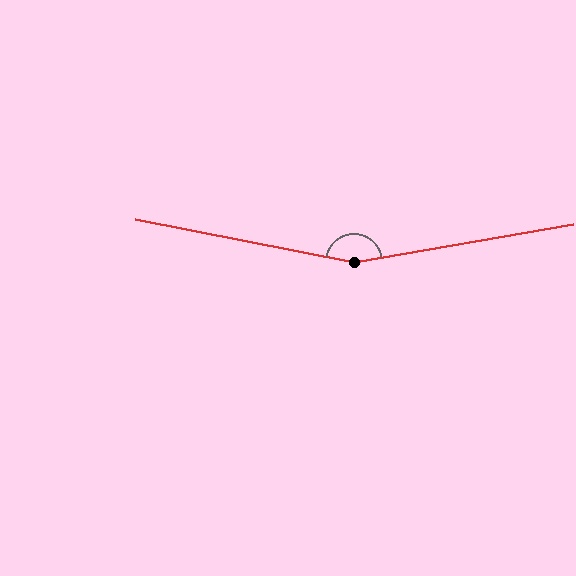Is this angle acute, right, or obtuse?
It is obtuse.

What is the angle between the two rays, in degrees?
Approximately 159 degrees.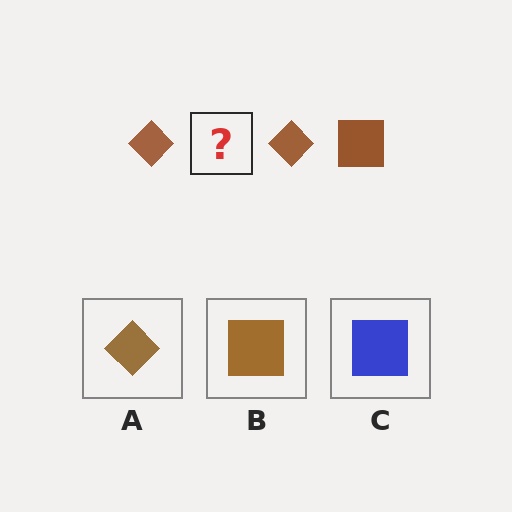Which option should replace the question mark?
Option B.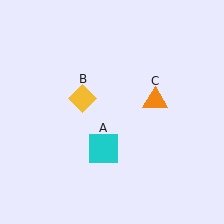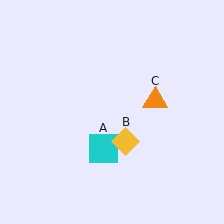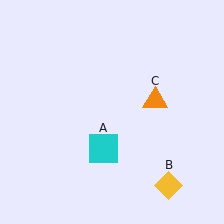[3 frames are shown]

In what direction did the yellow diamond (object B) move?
The yellow diamond (object B) moved down and to the right.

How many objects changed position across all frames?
1 object changed position: yellow diamond (object B).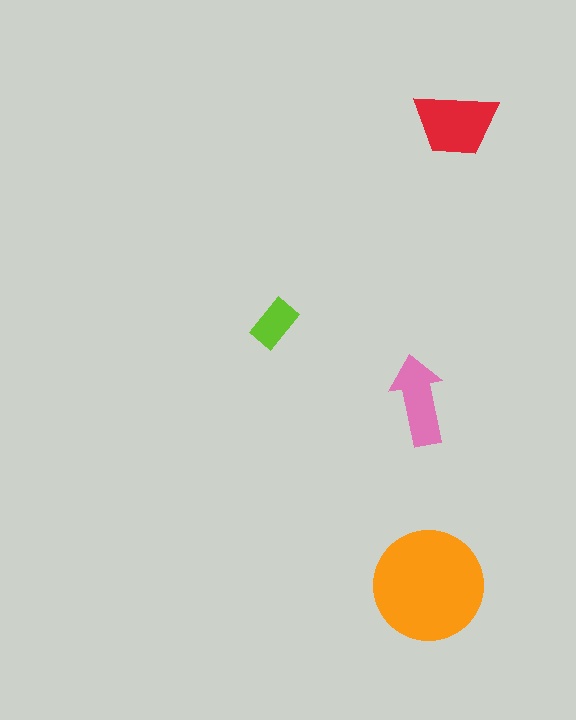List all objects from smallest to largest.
The lime rectangle, the pink arrow, the red trapezoid, the orange circle.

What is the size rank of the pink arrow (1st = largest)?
3rd.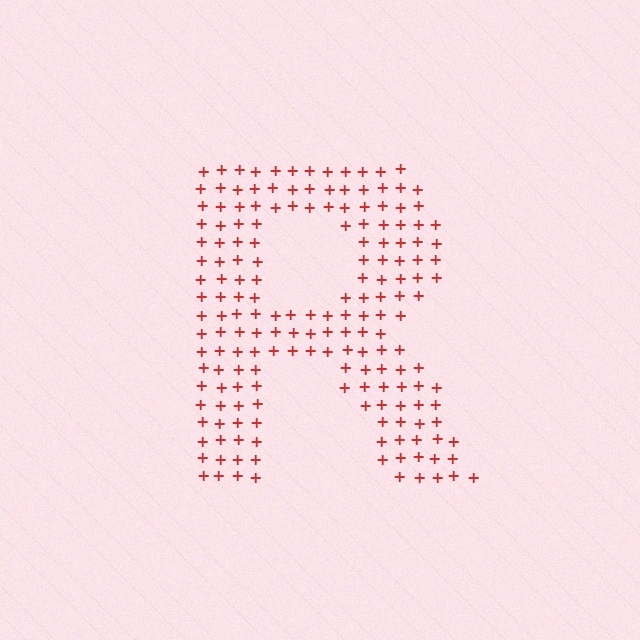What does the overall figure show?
The overall figure shows the letter R.